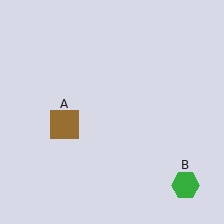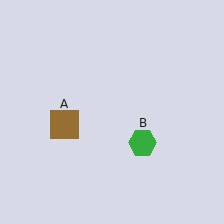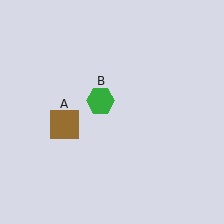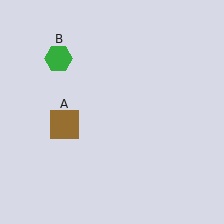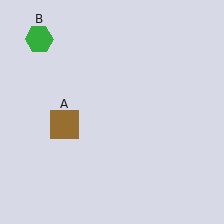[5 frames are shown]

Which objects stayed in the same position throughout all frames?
Brown square (object A) remained stationary.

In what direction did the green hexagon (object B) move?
The green hexagon (object B) moved up and to the left.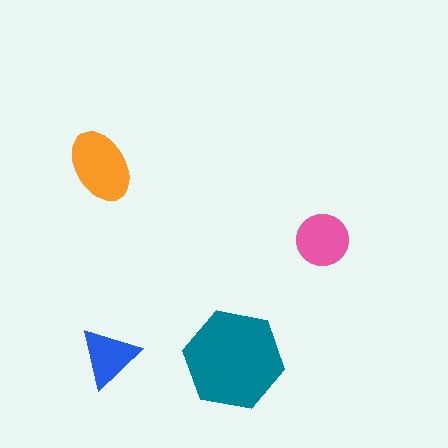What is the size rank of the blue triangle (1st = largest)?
4th.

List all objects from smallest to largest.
The blue triangle, the pink circle, the orange ellipse, the teal hexagon.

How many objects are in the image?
There are 4 objects in the image.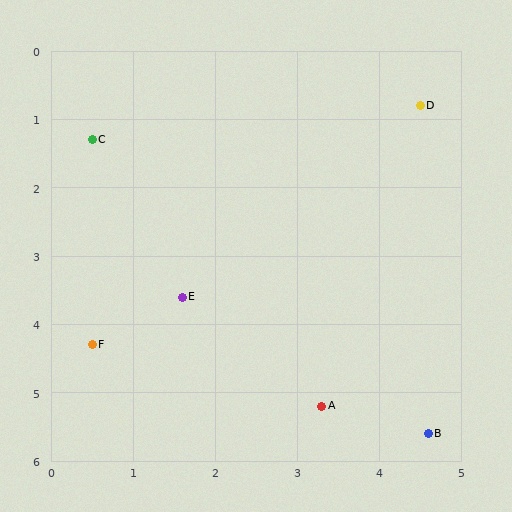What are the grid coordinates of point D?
Point D is at approximately (4.5, 0.8).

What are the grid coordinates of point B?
Point B is at approximately (4.6, 5.6).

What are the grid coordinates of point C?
Point C is at approximately (0.5, 1.3).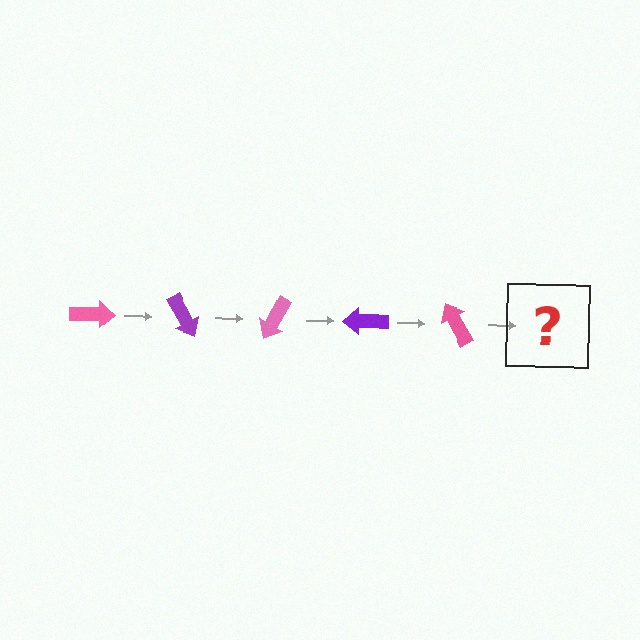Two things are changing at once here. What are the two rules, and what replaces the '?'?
The two rules are that it rotates 60 degrees each step and the color cycles through pink and purple. The '?' should be a purple arrow, rotated 300 degrees from the start.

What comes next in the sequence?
The next element should be a purple arrow, rotated 300 degrees from the start.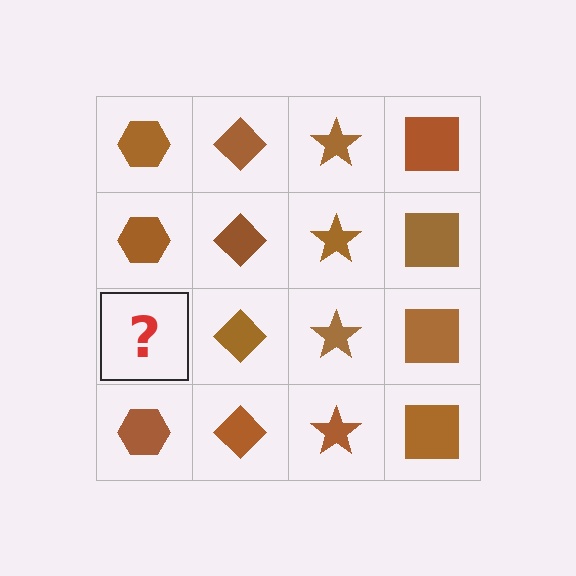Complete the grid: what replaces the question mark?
The question mark should be replaced with a brown hexagon.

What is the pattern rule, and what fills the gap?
The rule is that each column has a consistent shape. The gap should be filled with a brown hexagon.